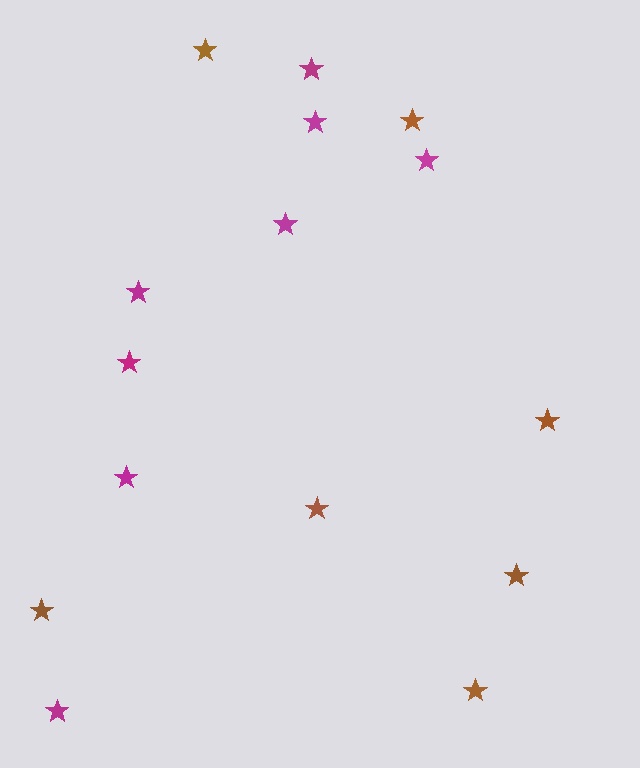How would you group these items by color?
There are 2 groups: one group of brown stars (7) and one group of magenta stars (8).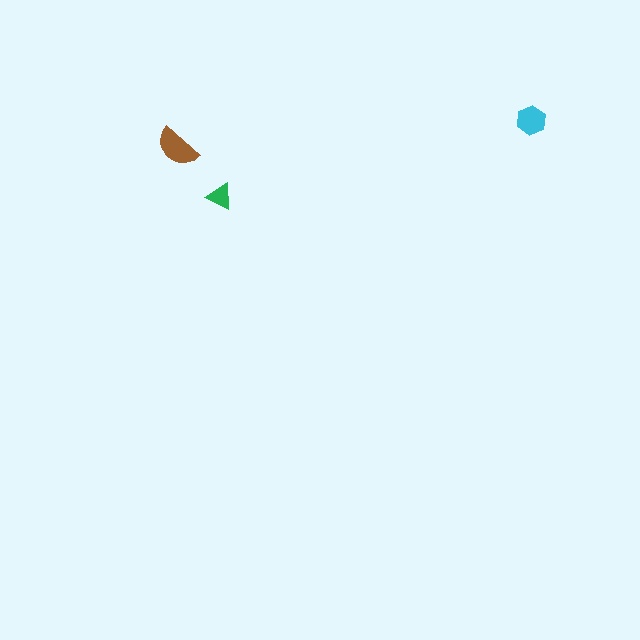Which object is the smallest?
The green triangle.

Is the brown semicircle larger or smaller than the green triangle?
Larger.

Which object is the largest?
The brown semicircle.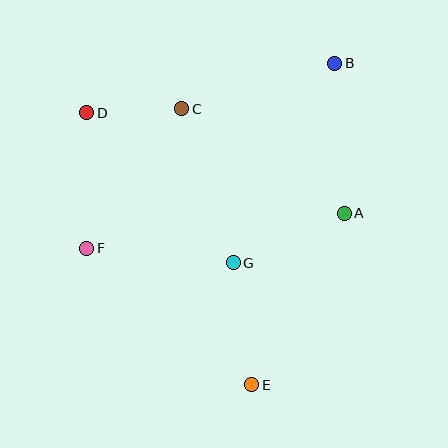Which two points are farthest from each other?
Points B and E are farthest from each other.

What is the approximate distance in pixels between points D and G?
The distance between D and G is approximately 209 pixels.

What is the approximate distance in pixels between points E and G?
The distance between E and G is approximately 123 pixels.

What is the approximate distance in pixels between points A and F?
The distance between A and F is approximately 260 pixels.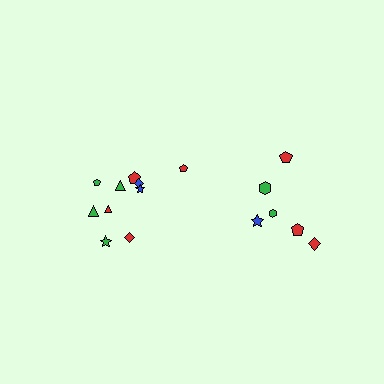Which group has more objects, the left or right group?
The left group.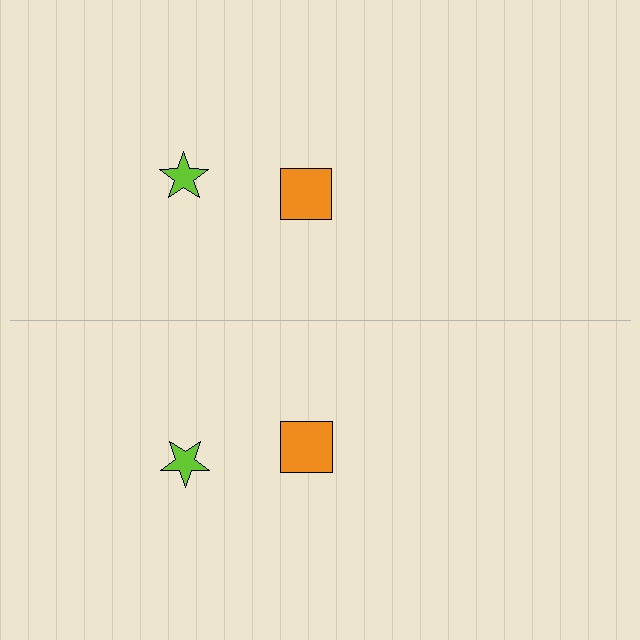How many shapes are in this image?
There are 4 shapes in this image.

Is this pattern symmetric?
Yes, this pattern has bilateral (reflection) symmetry.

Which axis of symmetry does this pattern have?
The pattern has a horizontal axis of symmetry running through the center of the image.